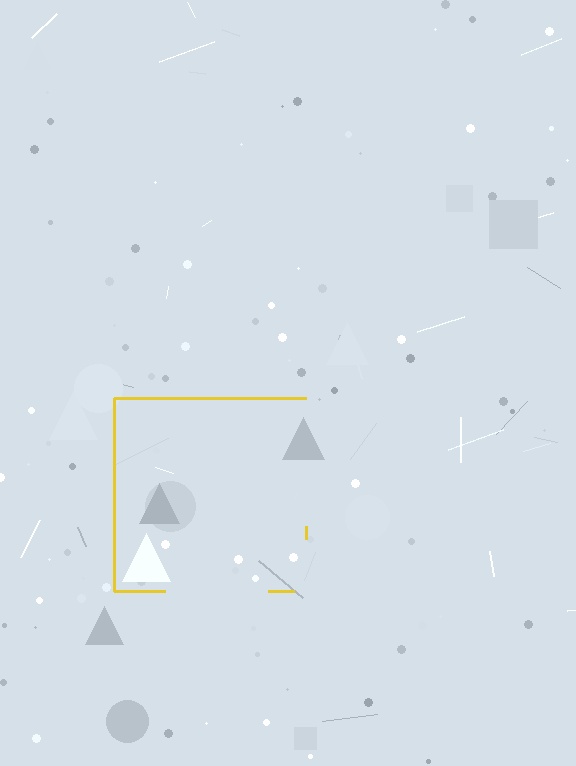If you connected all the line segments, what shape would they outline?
They would outline a square.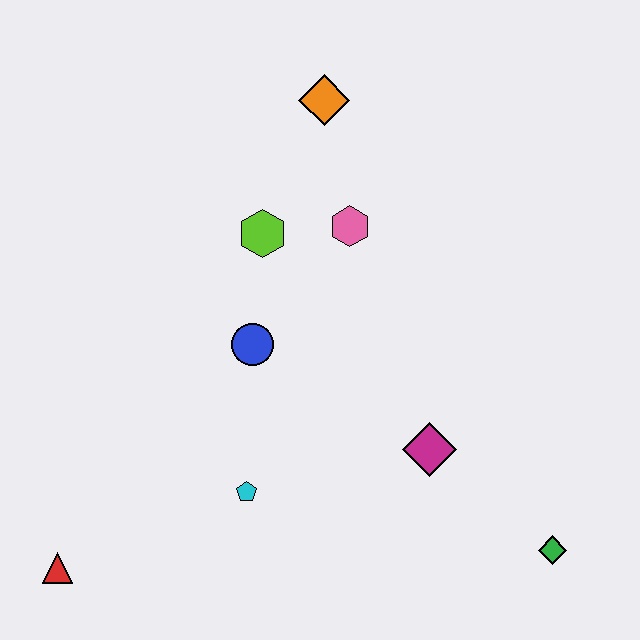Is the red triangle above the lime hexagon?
No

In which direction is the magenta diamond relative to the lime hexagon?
The magenta diamond is below the lime hexagon.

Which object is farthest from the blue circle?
The green diamond is farthest from the blue circle.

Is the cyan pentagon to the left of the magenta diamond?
Yes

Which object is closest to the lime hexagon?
The pink hexagon is closest to the lime hexagon.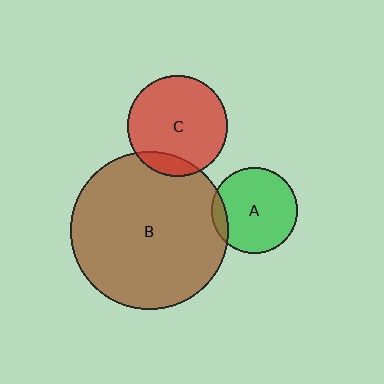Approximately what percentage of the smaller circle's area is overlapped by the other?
Approximately 10%.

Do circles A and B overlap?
Yes.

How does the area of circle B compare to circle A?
Approximately 3.4 times.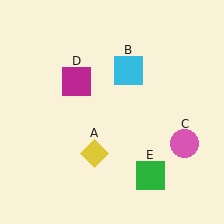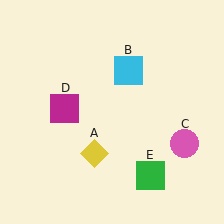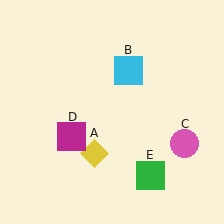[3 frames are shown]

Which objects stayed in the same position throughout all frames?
Yellow diamond (object A) and cyan square (object B) and pink circle (object C) and green square (object E) remained stationary.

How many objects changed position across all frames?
1 object changed position: magenta square (object D).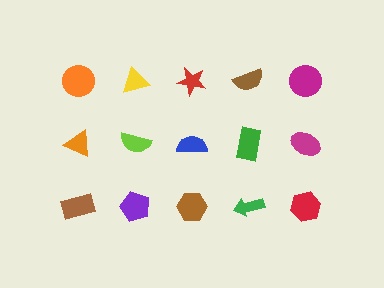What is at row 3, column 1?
A brown rectangle.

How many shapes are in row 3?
5 shapes.